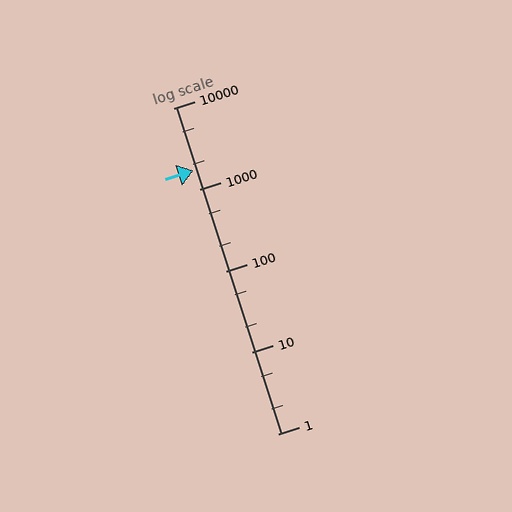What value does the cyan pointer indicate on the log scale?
The pointer indicates approximately 1700.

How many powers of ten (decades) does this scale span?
The scale spans 4 decades, from 1 to 10000.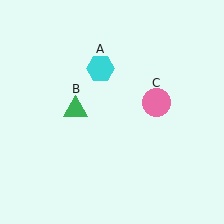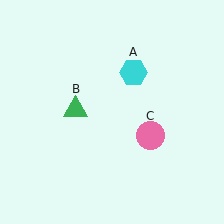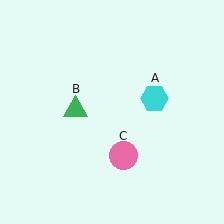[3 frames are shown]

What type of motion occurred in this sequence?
The cyan hexagon (object A), pink circle (object C) rotated clockwise around the center of the scene.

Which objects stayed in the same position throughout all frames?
Green triangle (object B) remained stationary.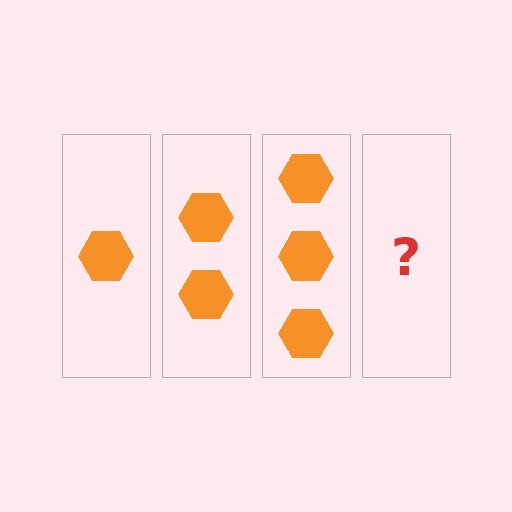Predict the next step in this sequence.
The next step is 4 hexagons.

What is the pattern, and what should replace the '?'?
The pattern is that each step adds one more hexagon. The '?' should be 4 hexagons.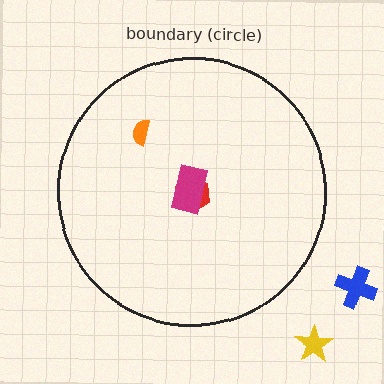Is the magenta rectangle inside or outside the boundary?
Inside.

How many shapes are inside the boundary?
3 inside, 2 outside.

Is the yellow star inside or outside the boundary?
Outside.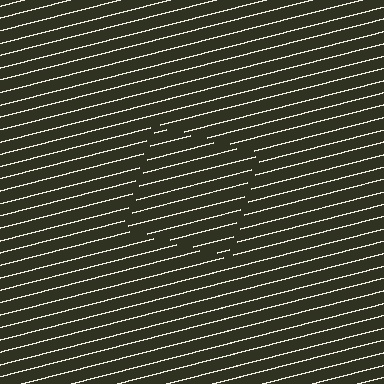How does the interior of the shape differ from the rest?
The interior of the shape contains the same grating, shifted by half a period — the contour is defined by the phase discontinuity where line-ends from the inner and outer gratings abut.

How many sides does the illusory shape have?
4 sides — the line-ends trace a square.